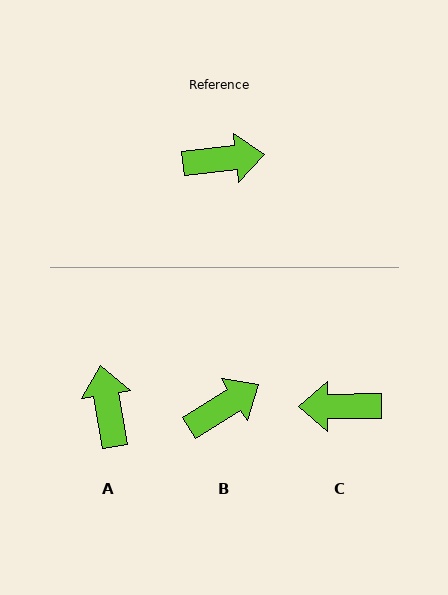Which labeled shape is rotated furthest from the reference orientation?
C, about 174 degrees away.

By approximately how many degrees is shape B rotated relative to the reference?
Approximately 26 degrees counter-clockwise.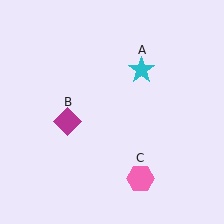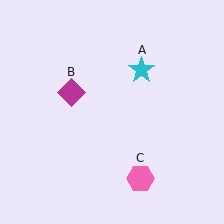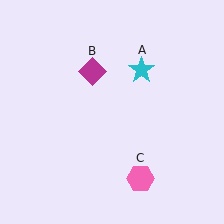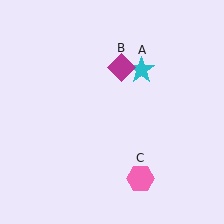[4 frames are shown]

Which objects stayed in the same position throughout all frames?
Cyan star (object A) and pink hexagon (object C) remained stationary.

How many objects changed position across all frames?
1 object changed position: magenta diamond (object B).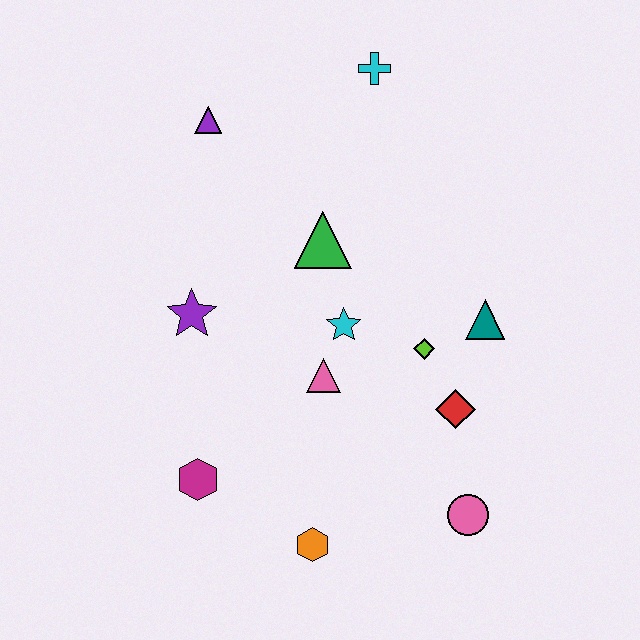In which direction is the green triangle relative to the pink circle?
The green triangle is above the pink circle.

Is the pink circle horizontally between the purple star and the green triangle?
No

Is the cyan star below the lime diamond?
No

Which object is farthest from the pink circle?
The purple triangle is farthest from the pink circle.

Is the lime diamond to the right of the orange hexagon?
Yes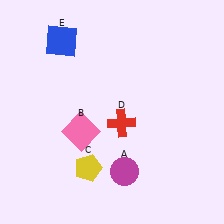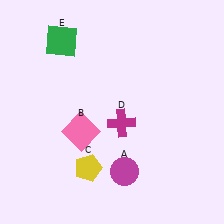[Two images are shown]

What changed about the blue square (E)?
In Image 1, E is blue. In Image 2, it changed to green.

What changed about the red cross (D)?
In Image 1, D is red. In Image 2, it changed to magenta.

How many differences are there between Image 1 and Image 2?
There are 2 differences between the two images.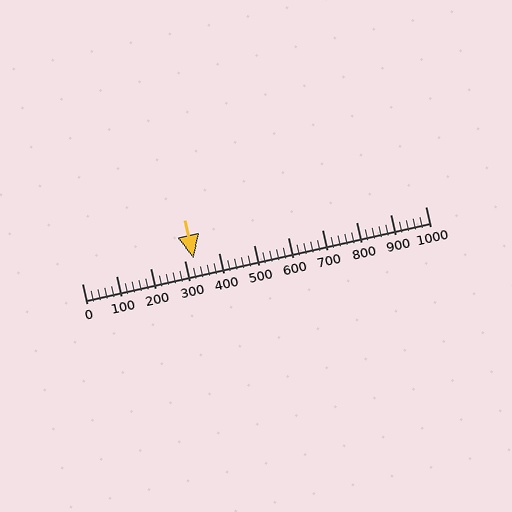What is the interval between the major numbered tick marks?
The major tick marks are spaced 100 units apart.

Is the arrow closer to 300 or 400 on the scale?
The arrow is closer to 300.